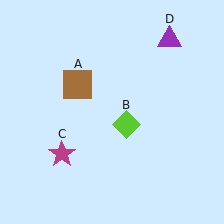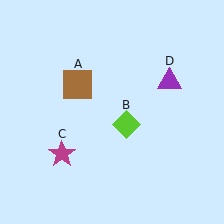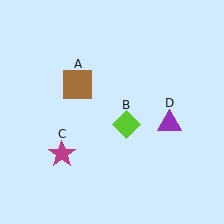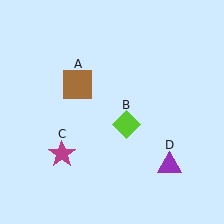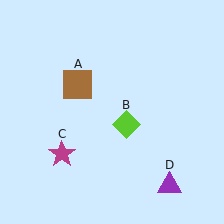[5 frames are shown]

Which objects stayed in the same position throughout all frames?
Brown square (object A) and lime diamond (object B) and magenta star (object C) remained stationary.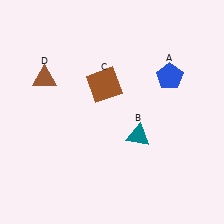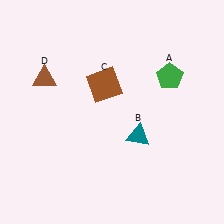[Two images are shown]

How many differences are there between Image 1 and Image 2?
There is 1 difference between the two images.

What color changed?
The pentagon (A) changed from blue in Image 1 to green in Image 2.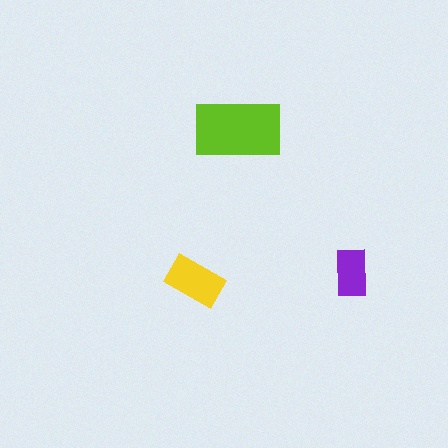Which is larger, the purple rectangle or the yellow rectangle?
The yellow one.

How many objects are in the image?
There are 3 objects in the image.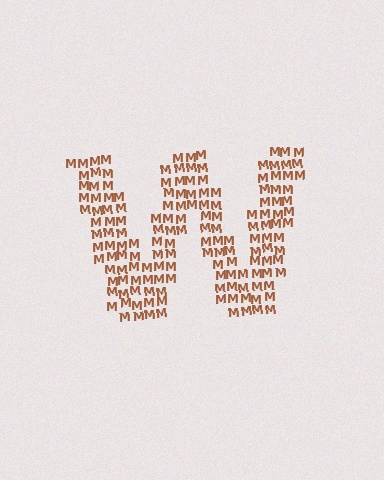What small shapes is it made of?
It is made of small letter M's.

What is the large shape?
The large shape is the letter W.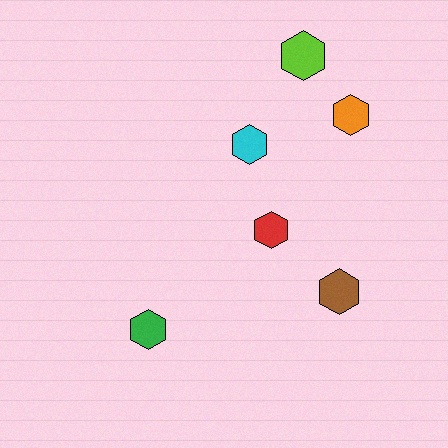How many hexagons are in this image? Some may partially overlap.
There are 6 hexagons.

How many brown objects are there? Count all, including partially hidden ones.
There is 1 brown object.